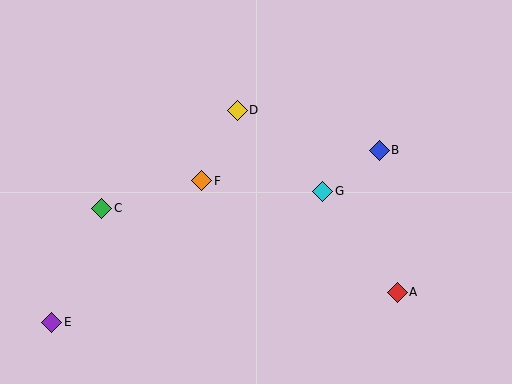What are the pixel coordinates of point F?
Point F is at (202, 181).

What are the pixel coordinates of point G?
Point G is at (323, 191).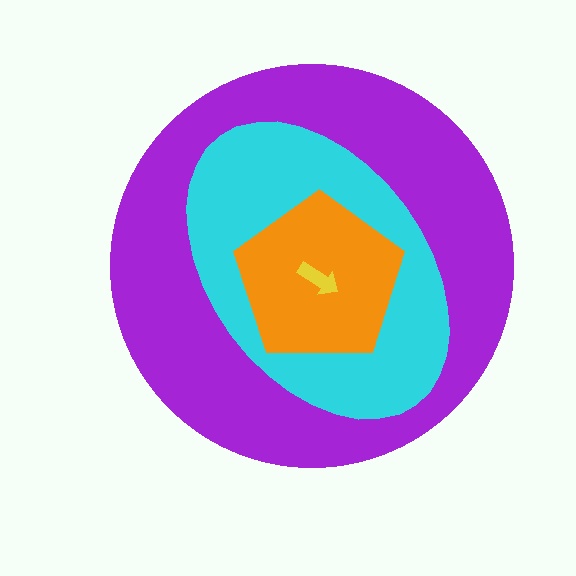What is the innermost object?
The yellow arrow.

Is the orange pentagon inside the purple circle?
Yes.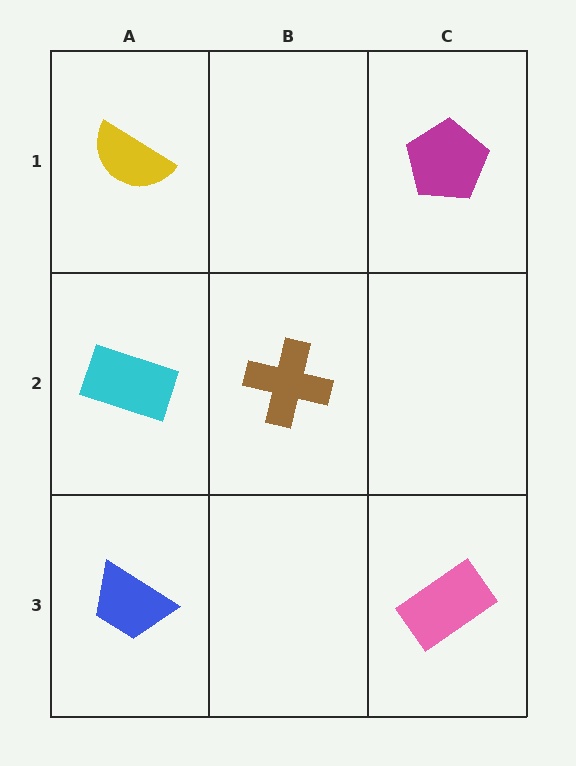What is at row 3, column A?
A blue trapezoid.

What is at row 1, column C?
A magenta pentagon.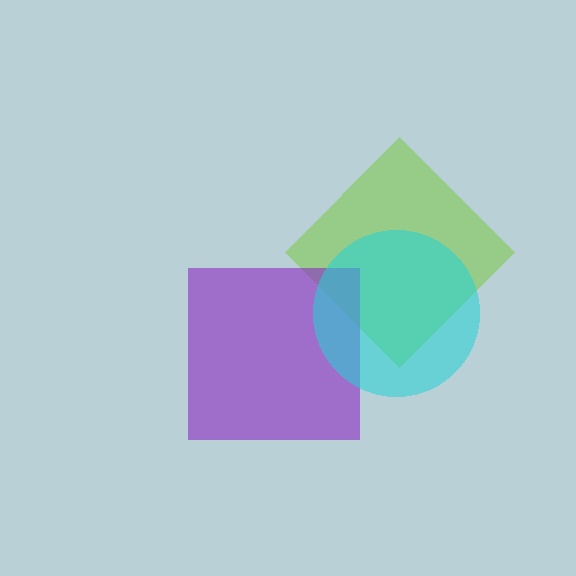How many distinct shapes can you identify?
There are 3 distinct shapes: a lime diamond, a purple square, a cyan circle.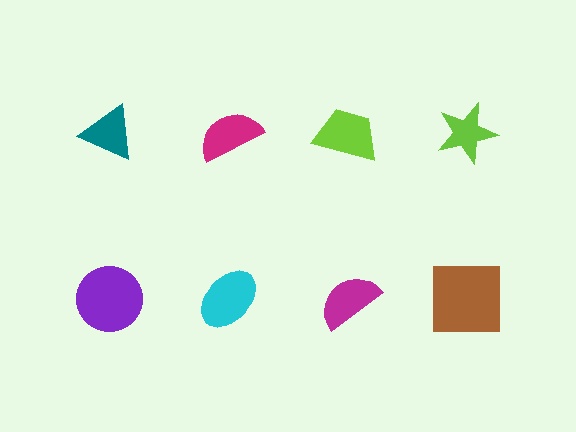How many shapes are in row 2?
4 shapes.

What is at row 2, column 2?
A cyan ellipse.